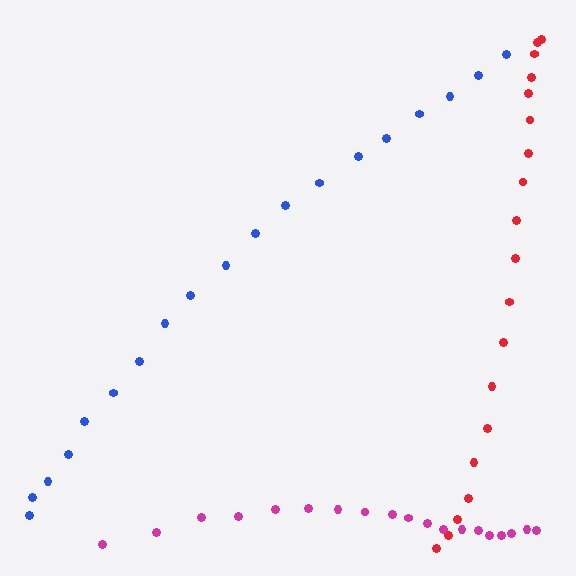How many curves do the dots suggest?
There are 3 distinct paths.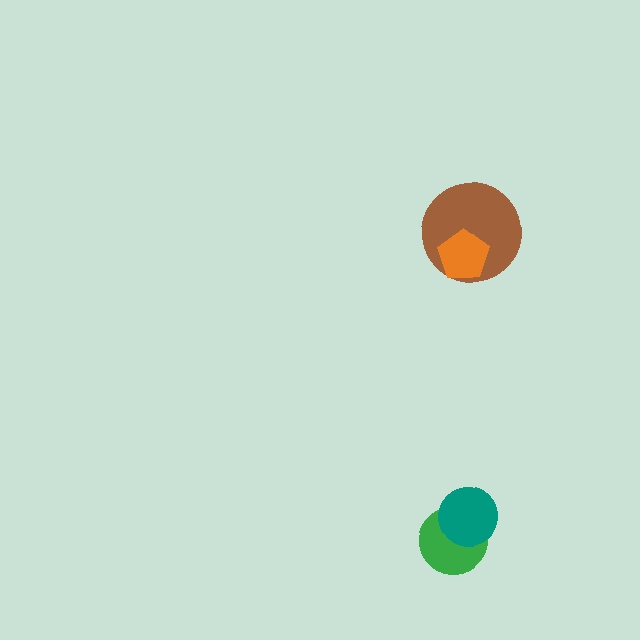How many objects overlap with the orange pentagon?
1 object overlaps with the orange pentagon.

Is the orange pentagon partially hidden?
No, no other shape covers it.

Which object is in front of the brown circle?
The orange pentagon is in front of the brown circle.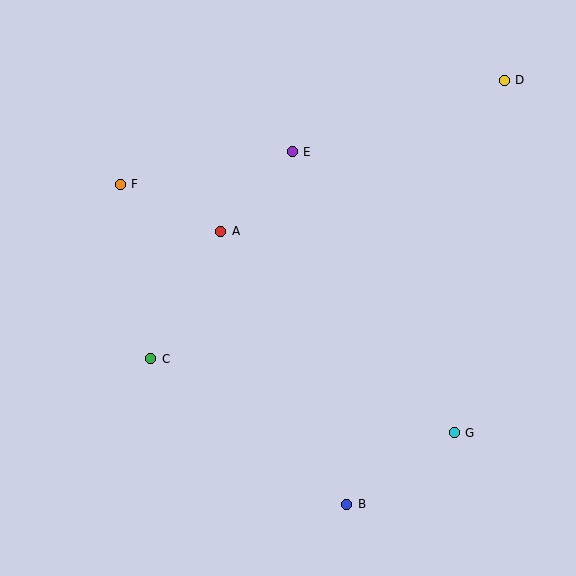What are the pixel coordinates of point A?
Point A is at (221, 231).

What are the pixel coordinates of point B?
Point B is at (347, 504).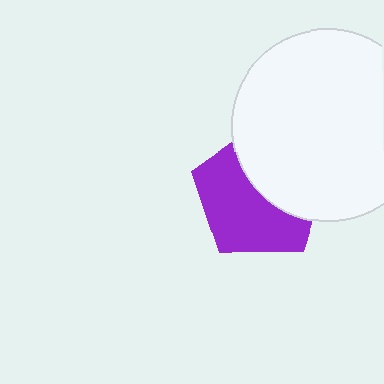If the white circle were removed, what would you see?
You would see the complete purple pentagon.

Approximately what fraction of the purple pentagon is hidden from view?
Roughly 44% of the purple pentagon is hidden behind the white circle.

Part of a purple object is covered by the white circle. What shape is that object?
It is a pentagon.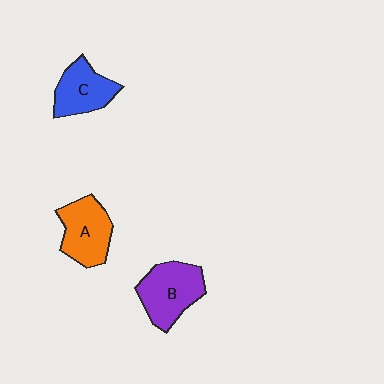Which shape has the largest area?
Shape B (purple).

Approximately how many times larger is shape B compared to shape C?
Approximately 1.2 times.